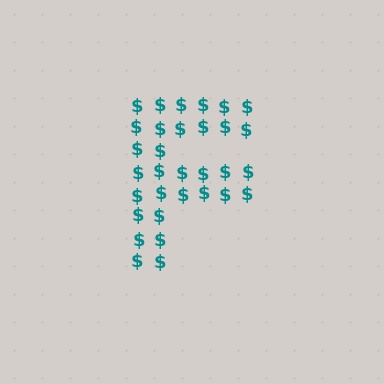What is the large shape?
The large shape is the letter F.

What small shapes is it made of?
It is made of small dollar signs.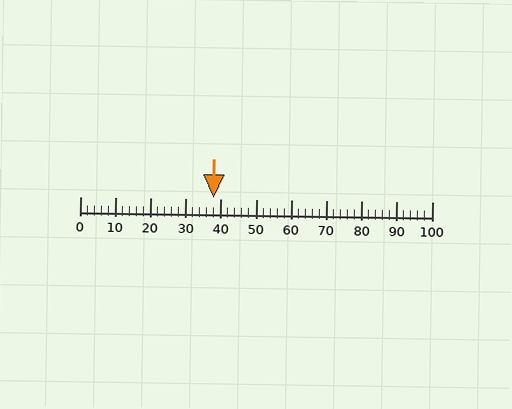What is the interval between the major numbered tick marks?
The major tick marks are spaced 10 units apart.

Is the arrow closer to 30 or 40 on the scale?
The arrow is closer to 40.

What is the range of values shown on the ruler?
The ruler shows values from 0 to 100.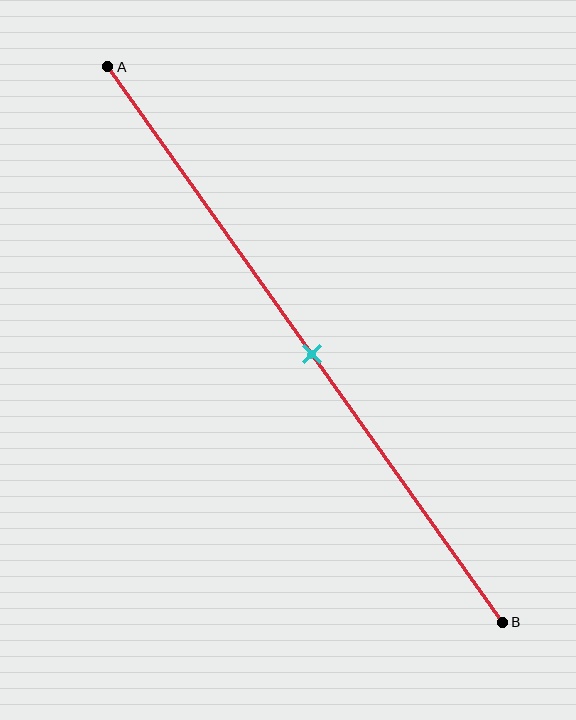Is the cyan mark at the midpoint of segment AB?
Yes, the mark is approximately at the midpoint.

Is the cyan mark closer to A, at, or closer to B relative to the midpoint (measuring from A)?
The cyan mark is approximately at the midpoint of segment AB.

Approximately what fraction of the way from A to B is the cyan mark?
The cyan mark is approximately 50% of the way from A to B.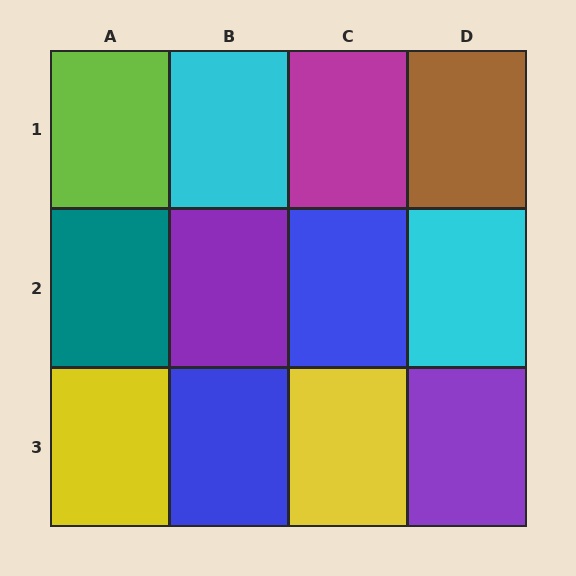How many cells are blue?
2 cells are blue.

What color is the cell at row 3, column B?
Blue.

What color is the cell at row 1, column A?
Lime.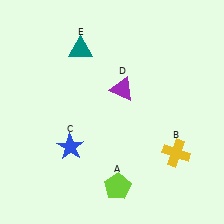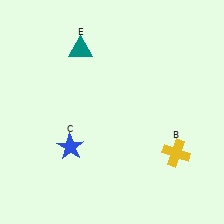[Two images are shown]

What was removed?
The purple triangle (D), the lime pentagon (A) were removed in Image 2.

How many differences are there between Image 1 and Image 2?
There are 2 differences between the two images.